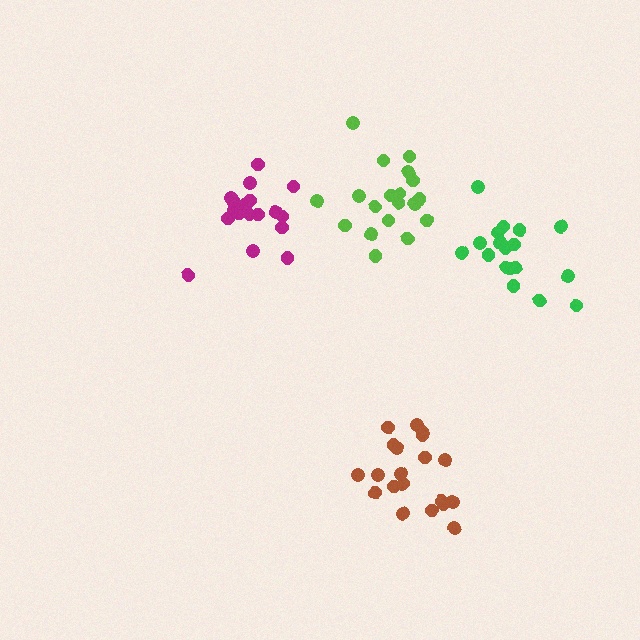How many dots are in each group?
Group 1: 20 dots, Group 2: 18 dots, Group 3: 18 dots, Group 4: 19 dots (75 total).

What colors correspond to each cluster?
The clusters are colored: brown, green, magenta, lime.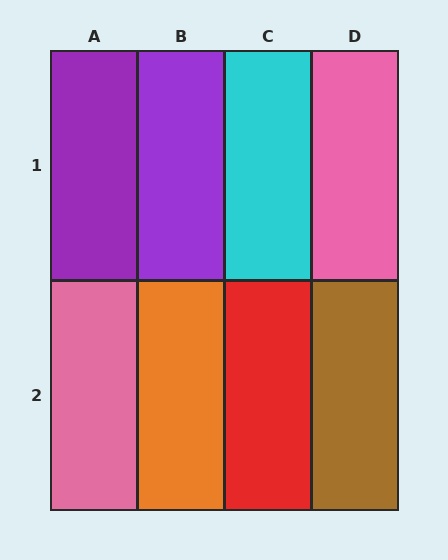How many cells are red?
1 cell is red.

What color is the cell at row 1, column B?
Purple.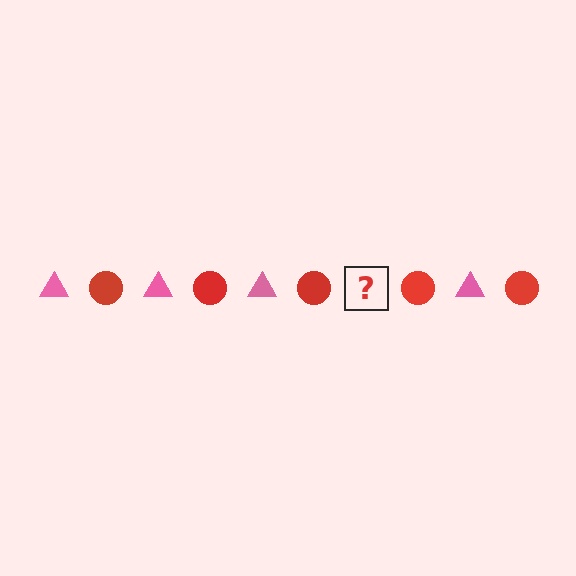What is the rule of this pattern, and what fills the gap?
The rule is that the pattern alternates between pink triangle and red circle. The gap should be filled with a pink triangle.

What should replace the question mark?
The question mark should be replaced with a pink triangle.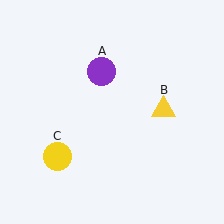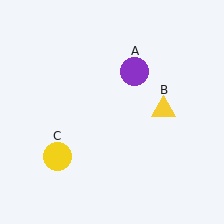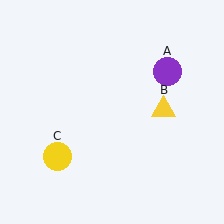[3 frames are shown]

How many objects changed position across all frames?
1 object changed position: purple circle (object A).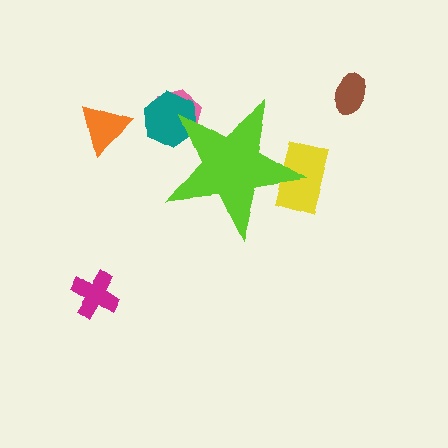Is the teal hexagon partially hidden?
Yes, the teal hexagon is partially hidden behind the lime star.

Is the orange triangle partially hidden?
No, the orange triangle is fully visible.